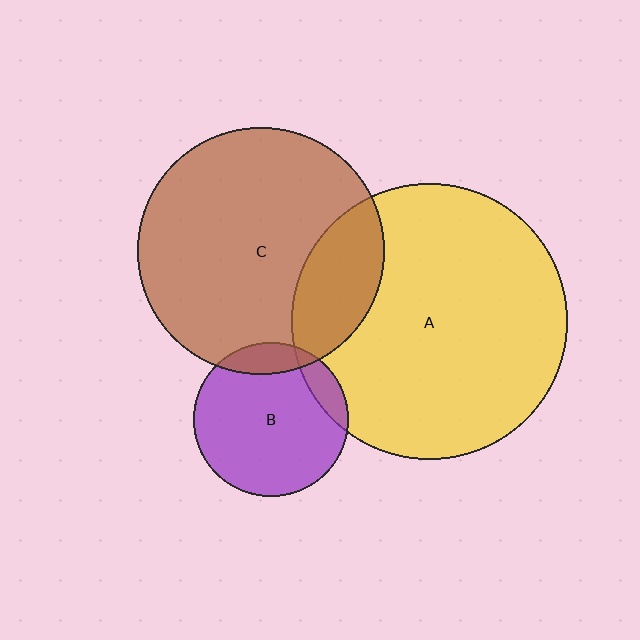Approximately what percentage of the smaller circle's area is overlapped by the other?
Approximately 20%.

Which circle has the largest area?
Circle A (yellow).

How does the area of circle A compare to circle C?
Approximately 1.2 times.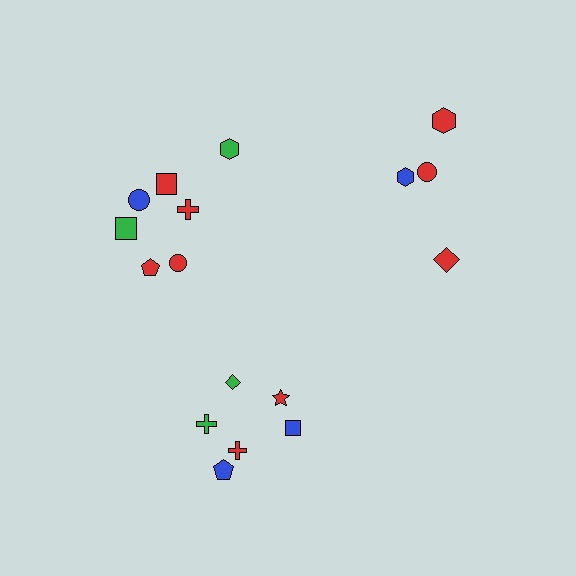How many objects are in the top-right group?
There are 4 objects.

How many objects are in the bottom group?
There are 6 objects.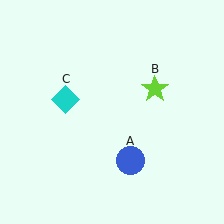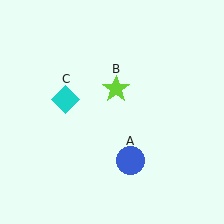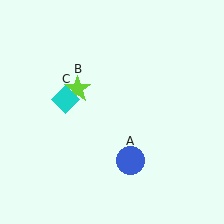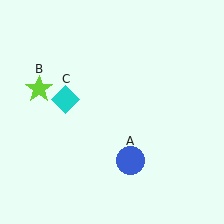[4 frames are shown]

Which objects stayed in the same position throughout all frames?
Blue circle (object A) and cyan diamond (object C) remained stationary.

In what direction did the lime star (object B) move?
The lime star (object B) moved left.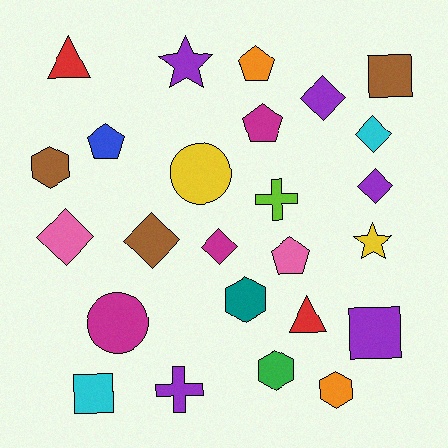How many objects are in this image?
There are 25 objects.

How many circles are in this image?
There are 2 circles.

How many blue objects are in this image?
There is 1 blue object.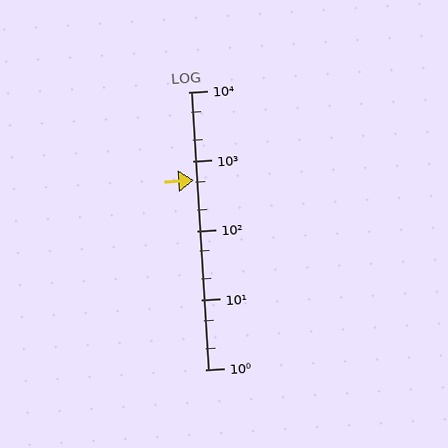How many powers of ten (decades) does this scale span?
The scale spans 4 decades, from 1 to 10000.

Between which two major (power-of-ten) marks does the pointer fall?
The pointer is between 100 and 1000.